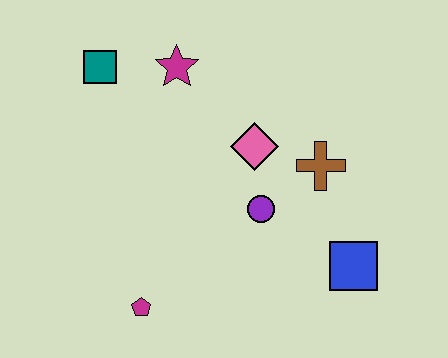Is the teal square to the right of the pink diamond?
No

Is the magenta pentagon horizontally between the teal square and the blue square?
Yes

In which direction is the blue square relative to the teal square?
The blue square is to the right of the teal square.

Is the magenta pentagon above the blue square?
No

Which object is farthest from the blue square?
The teal square is farthest from the blue square.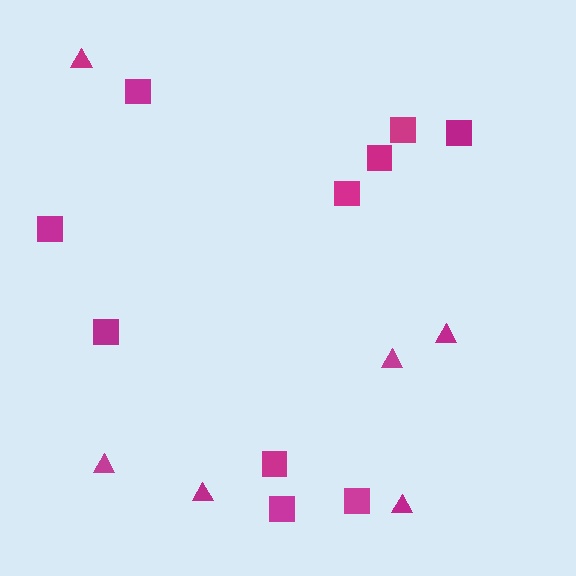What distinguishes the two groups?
There are 2 groups: one group of squares (10) and one group of triangles (6).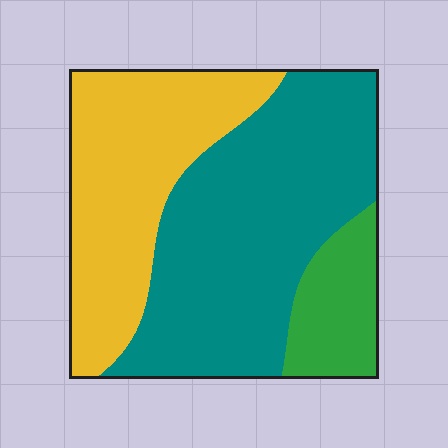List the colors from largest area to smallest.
From largest to smallest: teal, yellow, green.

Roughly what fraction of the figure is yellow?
Yellow takes up about one third (1/3) of the figure.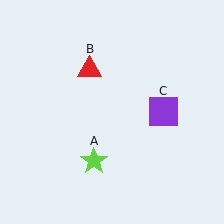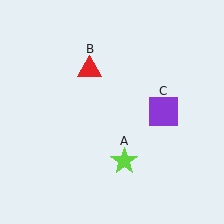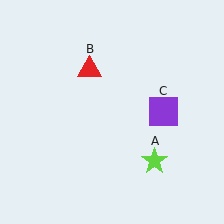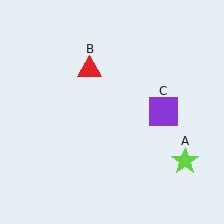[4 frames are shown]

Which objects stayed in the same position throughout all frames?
Red triangle (object B) and purple square (object C) remained stationary.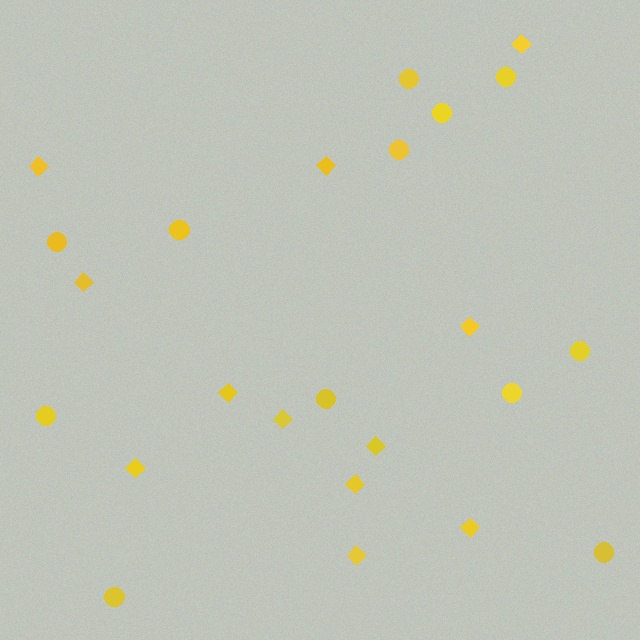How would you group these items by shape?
There are 2 groups: one group of diamonds (12) and one group of circles (12).